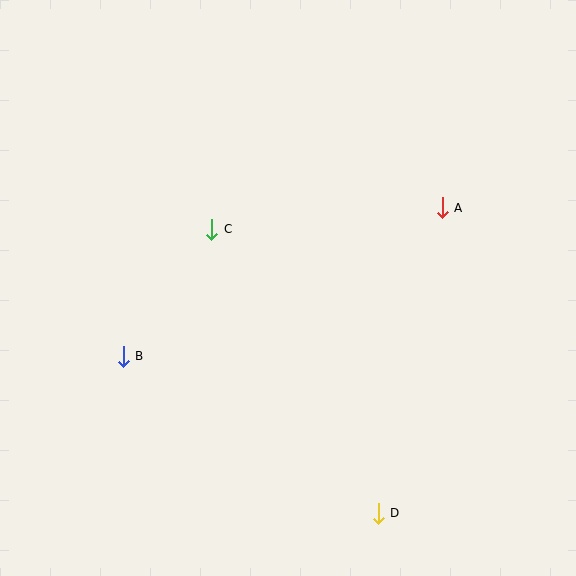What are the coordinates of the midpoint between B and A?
The midpoint between B and A is at (283, 282).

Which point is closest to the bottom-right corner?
Point D is closest to the bottom-right corner.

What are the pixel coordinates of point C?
Point C is at (212, 229).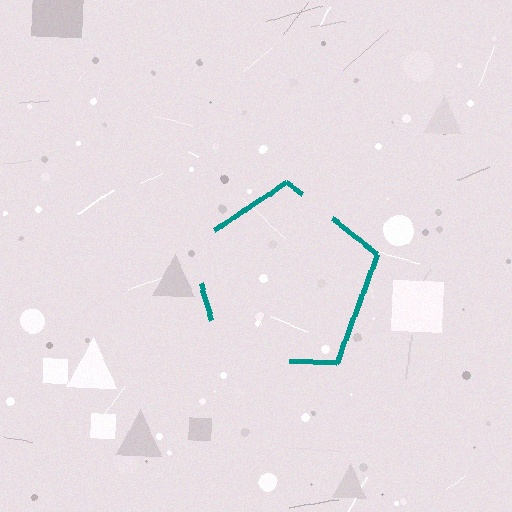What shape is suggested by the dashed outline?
The dashed outline suggests a pentagon.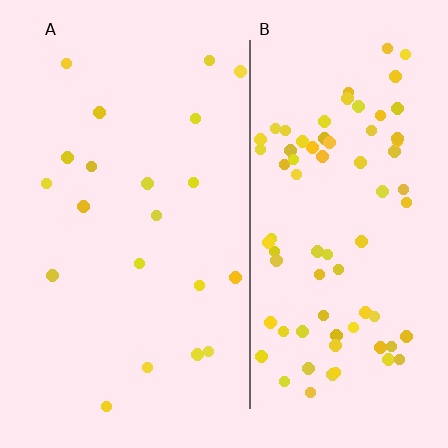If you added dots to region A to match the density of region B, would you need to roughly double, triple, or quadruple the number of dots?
Approximately quadruple.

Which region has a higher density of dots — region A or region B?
B (the right).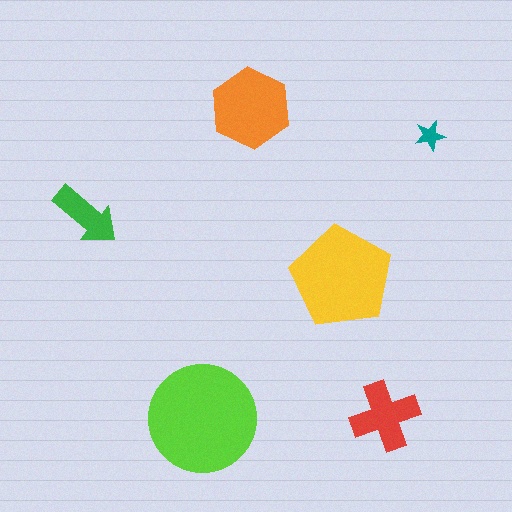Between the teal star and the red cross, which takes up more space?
The red cross.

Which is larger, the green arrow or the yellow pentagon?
The yellow pentagon.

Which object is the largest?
The lime circle.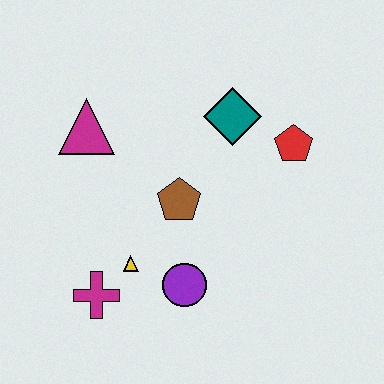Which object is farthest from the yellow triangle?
The red pentagon is farthest from the yellow triangle.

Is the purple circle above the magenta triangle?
No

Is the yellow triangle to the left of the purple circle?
Yes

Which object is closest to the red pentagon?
The teal diamond is closest to the red pentagon.